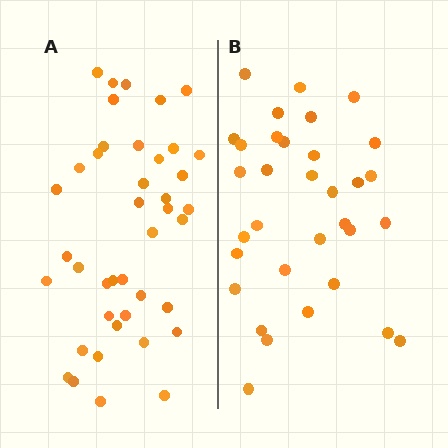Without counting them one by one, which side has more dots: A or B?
Region A (the left region) has more dots.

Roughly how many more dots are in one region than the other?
Region A has roughly 8 or so more dots than region B.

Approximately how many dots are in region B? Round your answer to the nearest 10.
About 30 dots. (The exact count is 33, which rounds to 30.)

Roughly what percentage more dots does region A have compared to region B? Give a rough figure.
About 25% more.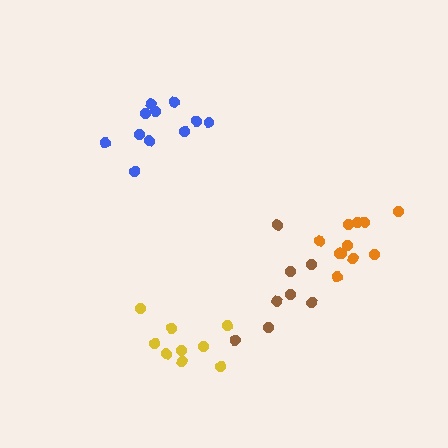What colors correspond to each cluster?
The clusters are colored: brown, yellow, orange, blue.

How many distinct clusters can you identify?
There are 4 distinct clusters.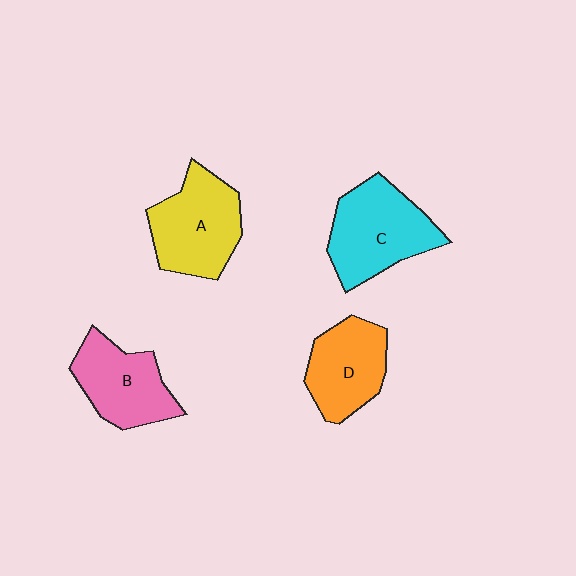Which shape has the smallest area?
Shape D (orange).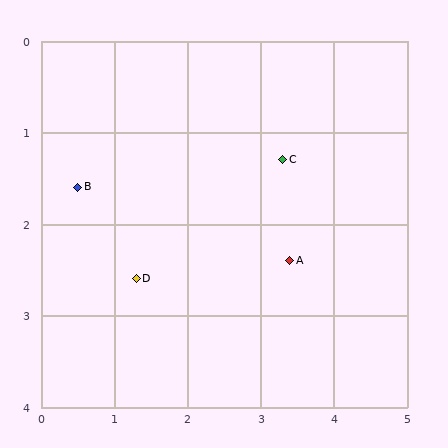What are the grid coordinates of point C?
Point C is at approximately (3.3, 1.3).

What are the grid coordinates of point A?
Point A is at approximately (3.4, 2.4).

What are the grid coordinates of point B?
Point B is at approximately (0.5, 1.6).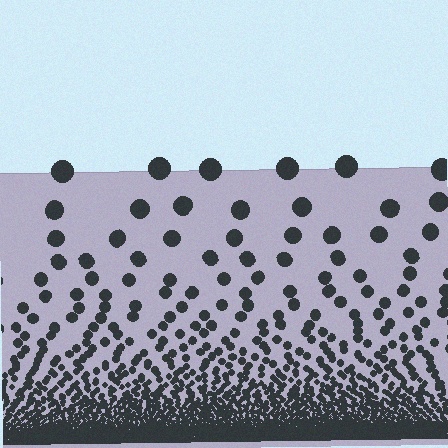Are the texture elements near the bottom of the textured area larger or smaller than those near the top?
Smaller. The gradient is inverted — elements near the bottom are smaller and denser.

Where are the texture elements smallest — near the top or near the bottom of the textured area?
Near the bottom.